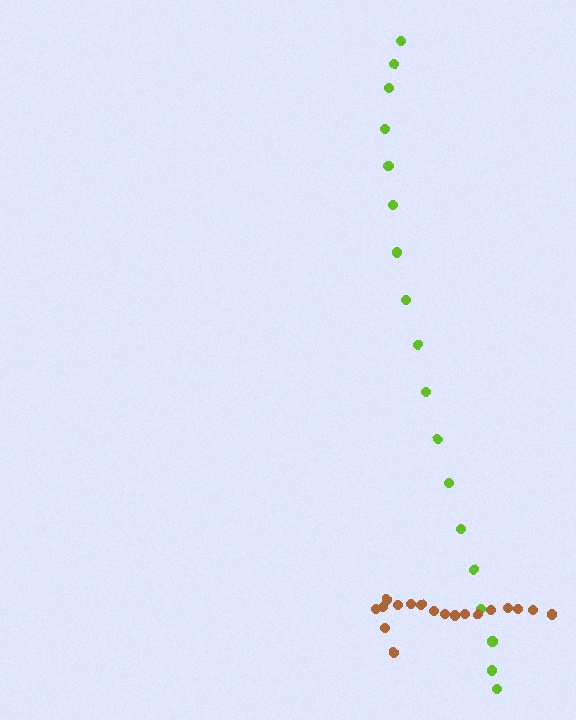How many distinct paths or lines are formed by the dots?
There are 2 distinct paths.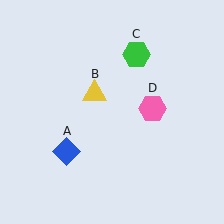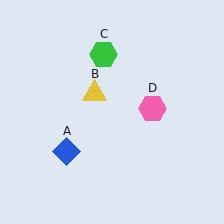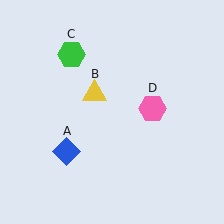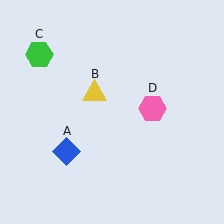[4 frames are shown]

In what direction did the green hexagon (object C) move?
The green hexagon (object C) moved left.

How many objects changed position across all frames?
1 object changed position: green hexagon (object C).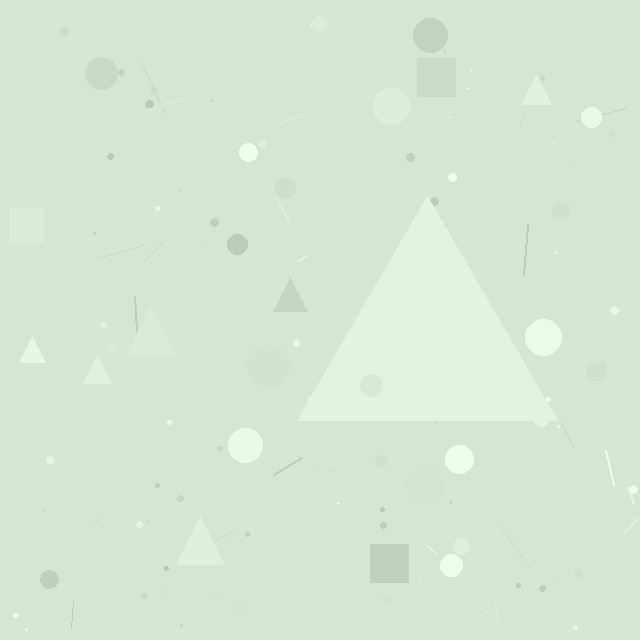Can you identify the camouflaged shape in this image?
The camouflaged shape is a triangle.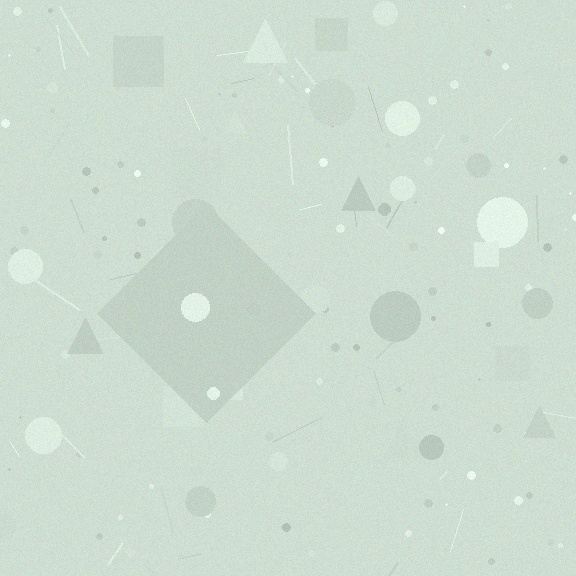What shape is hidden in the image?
A diamond is hidden in the image.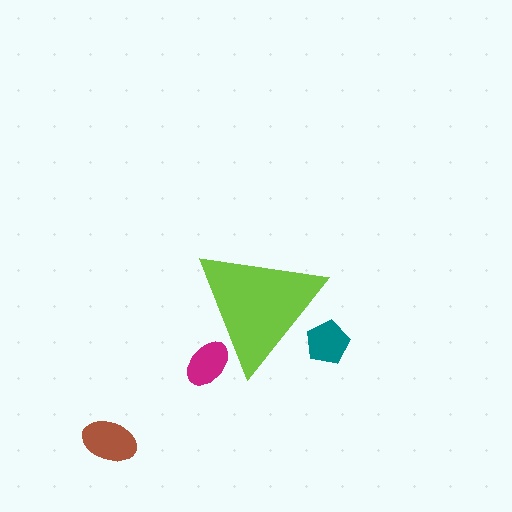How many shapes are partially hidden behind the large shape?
2 shapes are partially hidden.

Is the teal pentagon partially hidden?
Yes, the teal pentagon is partially hidden behind the lime triangle.